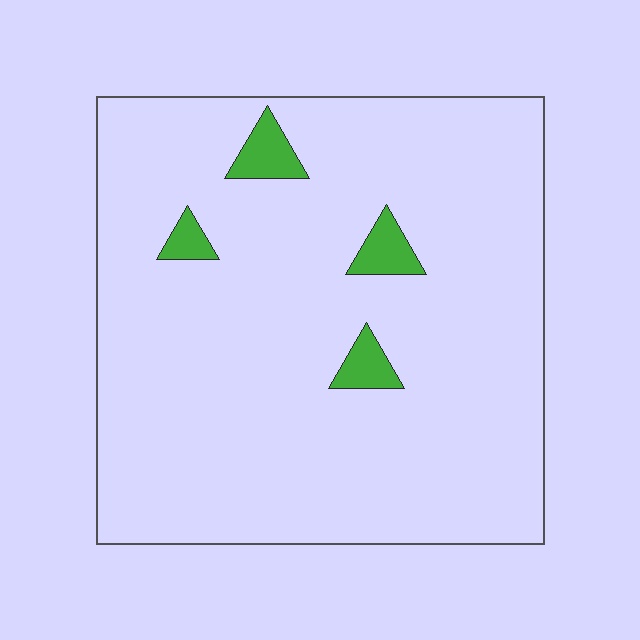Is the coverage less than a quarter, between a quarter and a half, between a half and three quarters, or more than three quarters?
Less than a quarter.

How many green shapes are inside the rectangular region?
4.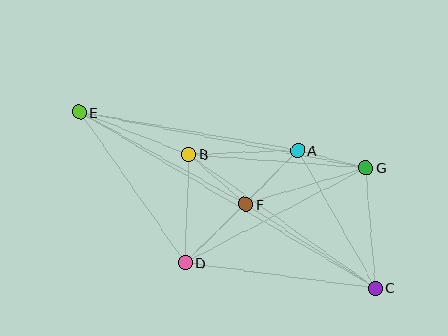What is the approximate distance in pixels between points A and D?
The distance between A and D is approximately 159 pixels.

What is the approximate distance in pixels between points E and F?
The distance between E and F is approximately 190 pixels.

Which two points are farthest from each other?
Points C and E are farthest from each other.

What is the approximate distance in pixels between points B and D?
The distance between B and D is approximately 108 pixels.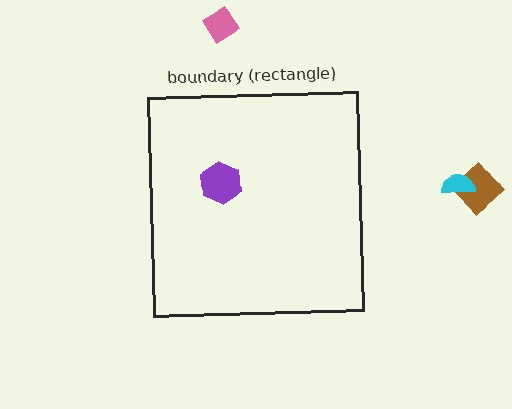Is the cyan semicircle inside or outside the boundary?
Outside.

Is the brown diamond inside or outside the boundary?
Outside.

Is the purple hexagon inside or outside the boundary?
Inside.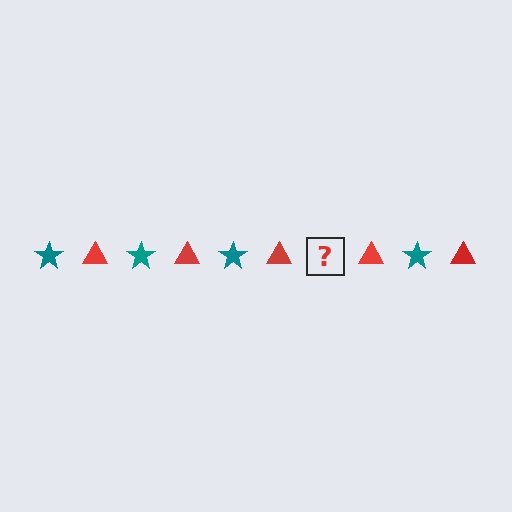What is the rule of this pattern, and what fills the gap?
The rule is that the pattern alternates between teal star and red triangle. The gap should be filled with a teal star.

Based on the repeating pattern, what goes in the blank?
The blank should be a teal star.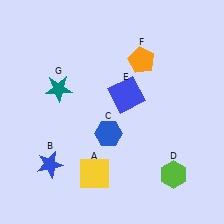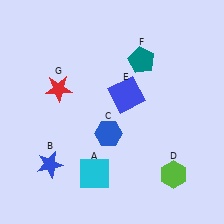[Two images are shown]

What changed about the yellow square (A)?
In Image 1, A is yellow. In Image 2, it changed to cyan.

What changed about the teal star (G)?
In Image 1, G is teal. In Image 2, it changed to red.